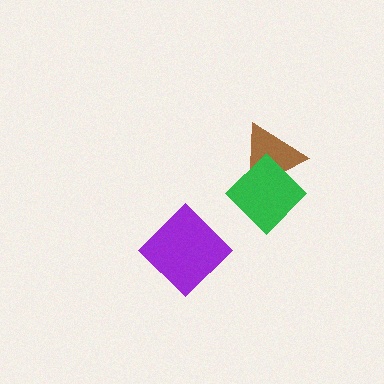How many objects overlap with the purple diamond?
0 objects overlap with the purple diamond.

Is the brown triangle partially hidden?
Yes, it is partially covered by another shape.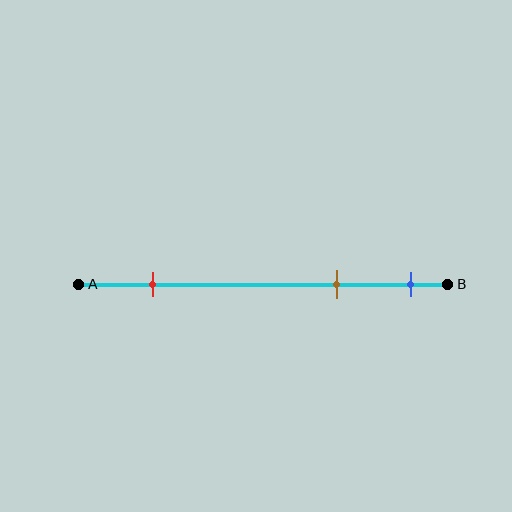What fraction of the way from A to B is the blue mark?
The blue mark is approximately 90% (0.9) of the way from A to B.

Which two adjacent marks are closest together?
The brown and blue marks are the closest adjacent pair.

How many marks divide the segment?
There are 3 marks dividing the segment.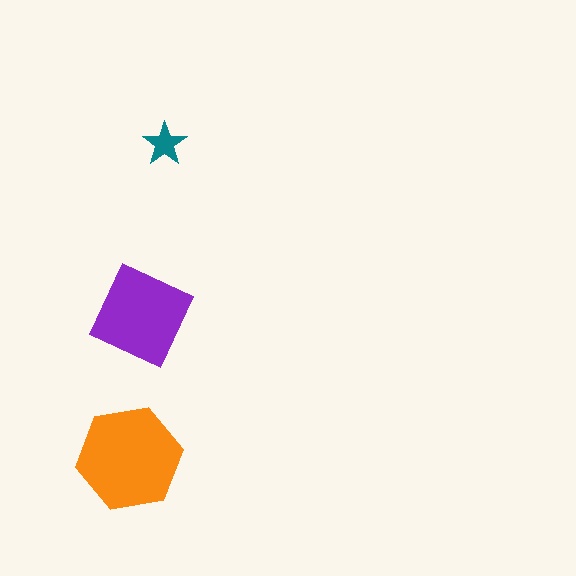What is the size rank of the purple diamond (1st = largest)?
2nd.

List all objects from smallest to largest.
The teal star, the purple diamond, the orange hexagon.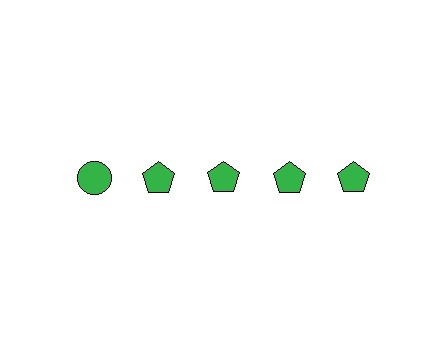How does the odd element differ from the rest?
It has a different shape: circle instead of pentagon.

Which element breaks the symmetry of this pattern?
The green circle in the top row, leftmost column breaks the symmetry. All other shapes are green pentagons.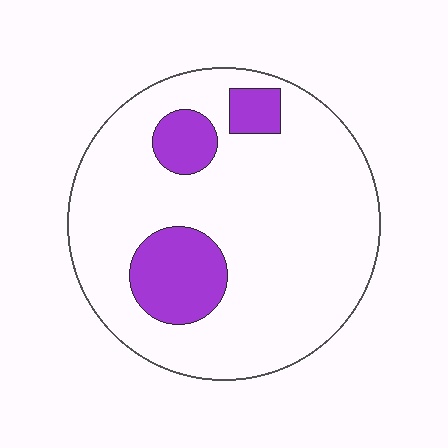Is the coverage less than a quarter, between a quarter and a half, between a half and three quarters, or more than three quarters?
Less than a quarter.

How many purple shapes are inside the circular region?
3.